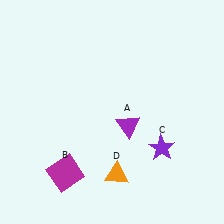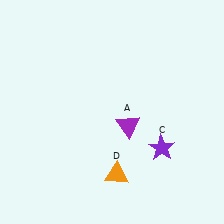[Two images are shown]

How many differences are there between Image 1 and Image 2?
There is 1 difference between the two images.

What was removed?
The magenta square (B) was removed in Image 2.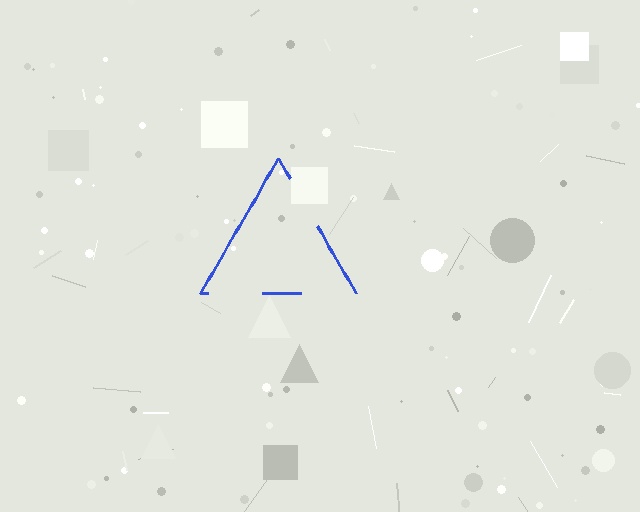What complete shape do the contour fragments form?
The contour fragments form a triangle.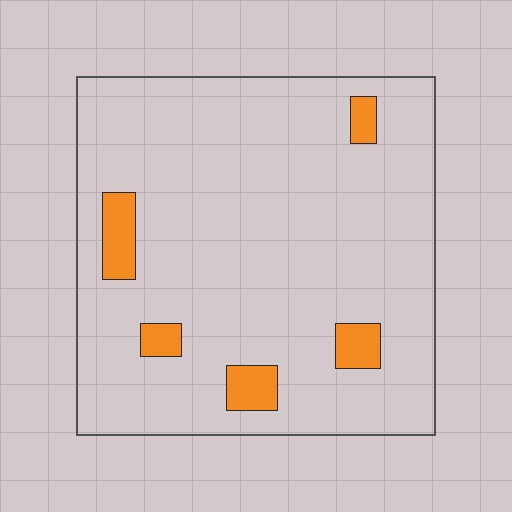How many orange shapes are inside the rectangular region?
5.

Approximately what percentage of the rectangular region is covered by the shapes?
Approximately 10%.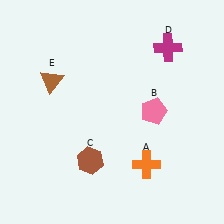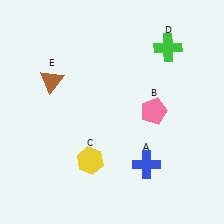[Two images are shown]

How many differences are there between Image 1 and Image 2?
There are 3 differences between the two images.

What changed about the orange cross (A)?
In Image 1, A is orange. In Image 2, it changed to blue.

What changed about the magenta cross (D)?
In Image 1, D is magenta. In Image 2, it changed to green.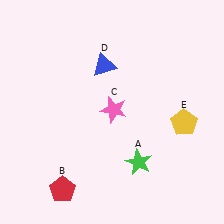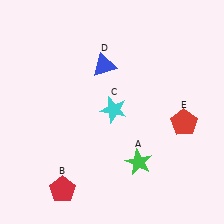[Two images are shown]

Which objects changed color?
C changed from pink to cyan. E changed from yellow to red.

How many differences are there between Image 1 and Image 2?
There are 2 differences between the two images.